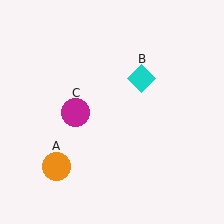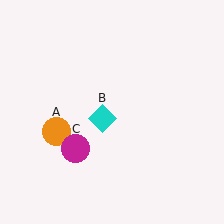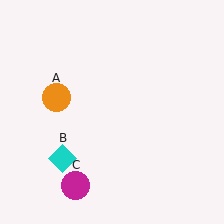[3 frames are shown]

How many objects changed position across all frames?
3 objects changed position: orange circle (object A), cyan diamond (object B), magenta circle (object C).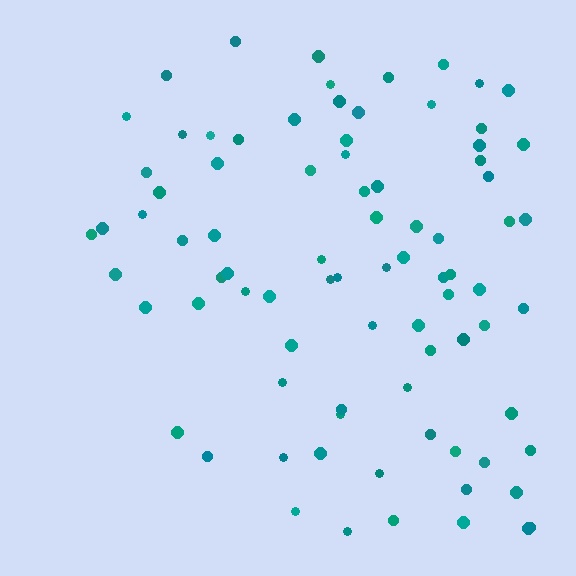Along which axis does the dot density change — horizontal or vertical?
Horizontal.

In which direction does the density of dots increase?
From left to right, with the right side densest.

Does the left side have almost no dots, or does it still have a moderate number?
Still a moderate number, just noticeably fewer than the right.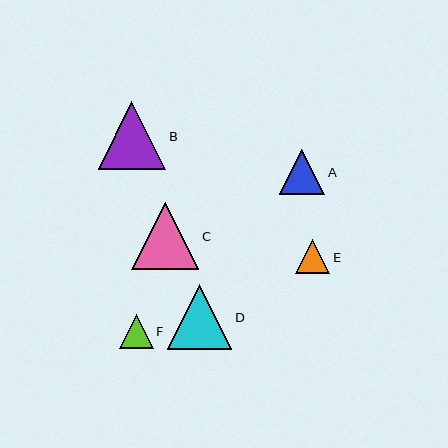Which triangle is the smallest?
Triangle F is the smallest with a size of approximately 34 pixels.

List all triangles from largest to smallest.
From largest to smallest: B, C, D, A, E, F.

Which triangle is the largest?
Triangle B is the largest with a size of approximately 68 pixels.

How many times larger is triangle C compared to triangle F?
Triangle C is approximately 2.0 times the size of triangle F.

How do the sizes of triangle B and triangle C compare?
Triangle B and triangle C are approximately the same size.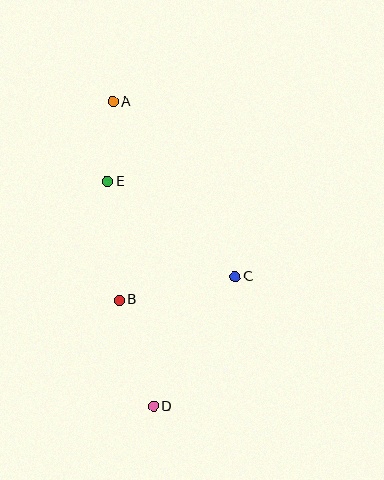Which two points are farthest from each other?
Points A and D are farthest from each other.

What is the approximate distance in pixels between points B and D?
The distance between B and D is approximately 112 pixels.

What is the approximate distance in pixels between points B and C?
The distance between B and C is approximately 118 pixels.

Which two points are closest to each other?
Points A and E are closest to each other.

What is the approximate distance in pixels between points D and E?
The distance between D and E is approximately 230 pixels.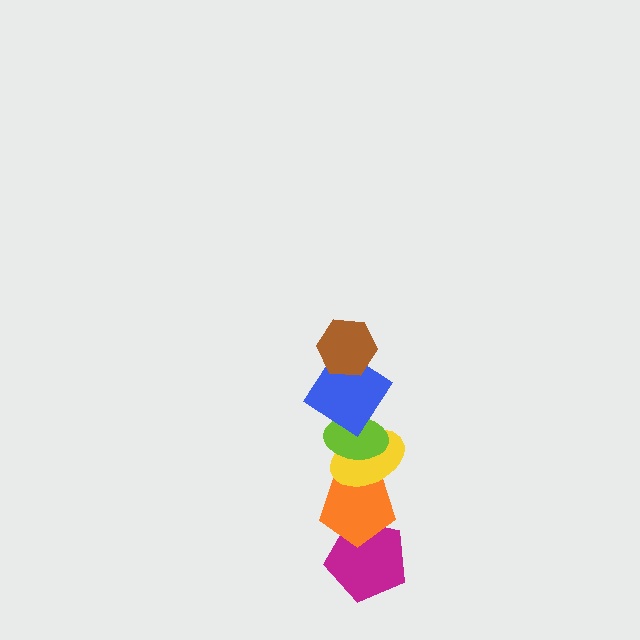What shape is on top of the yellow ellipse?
The lime ellipse is on top of the yellow ellipse.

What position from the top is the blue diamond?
The blue diamond is 2nd from the top.